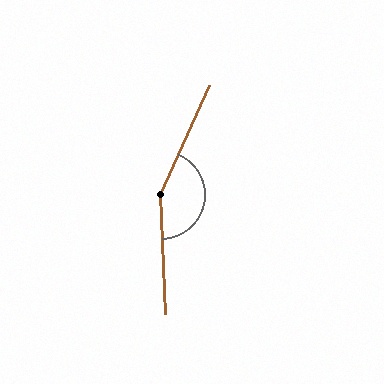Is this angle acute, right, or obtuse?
It is obtuse.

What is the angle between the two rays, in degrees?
Approximately 154 degrees.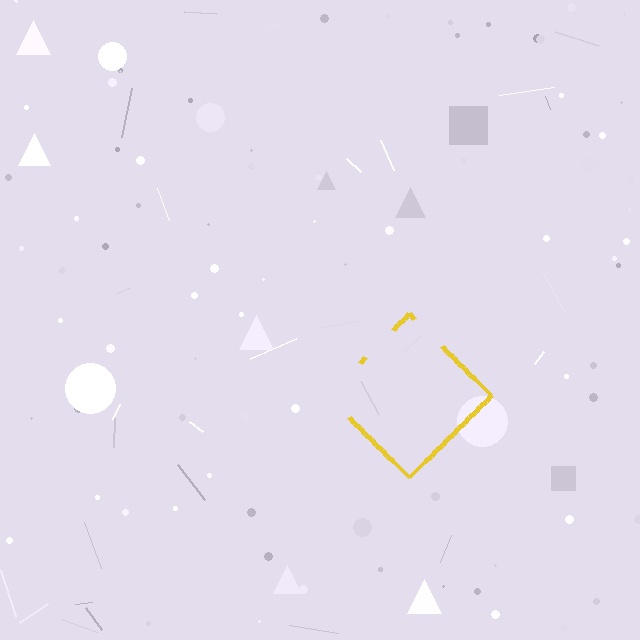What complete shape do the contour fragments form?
The contour fragments form a diamond.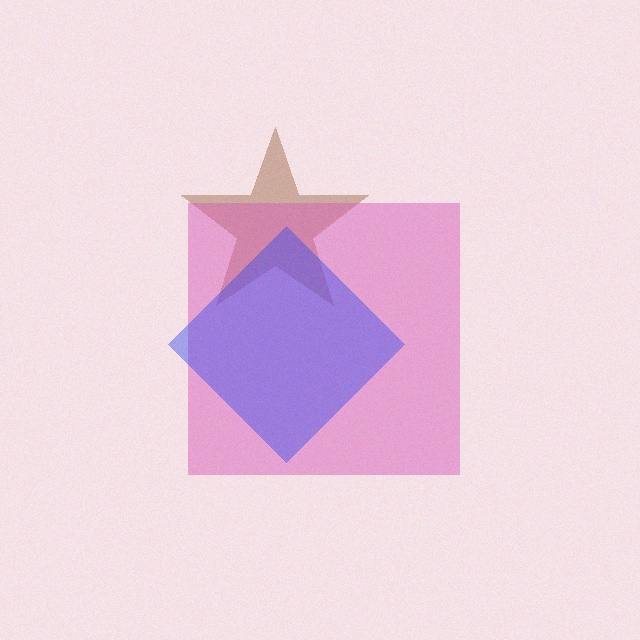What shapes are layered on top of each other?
The layered shapes are: a brown star, a pink square, a blue diamond.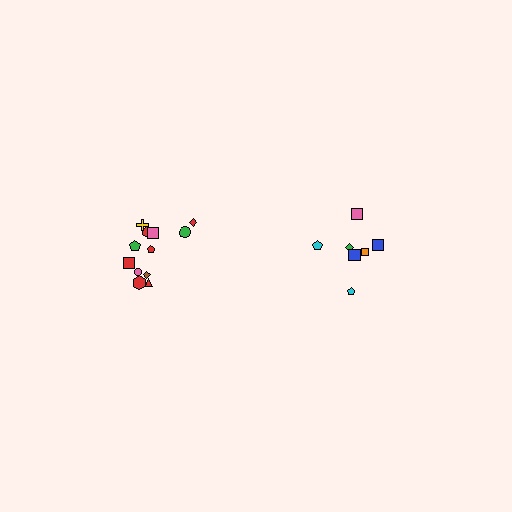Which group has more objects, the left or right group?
The left group.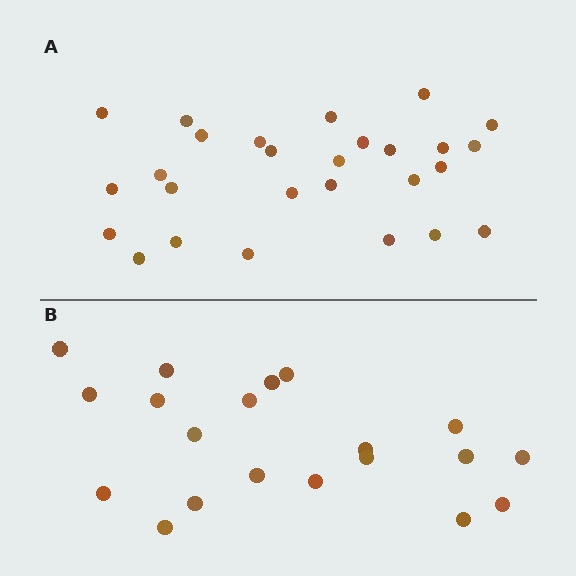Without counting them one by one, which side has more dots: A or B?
Region A (the top region) has more dots.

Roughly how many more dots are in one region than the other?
Region A has roughly 8 or so more dots than region B.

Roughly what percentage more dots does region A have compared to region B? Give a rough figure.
About 35% more.